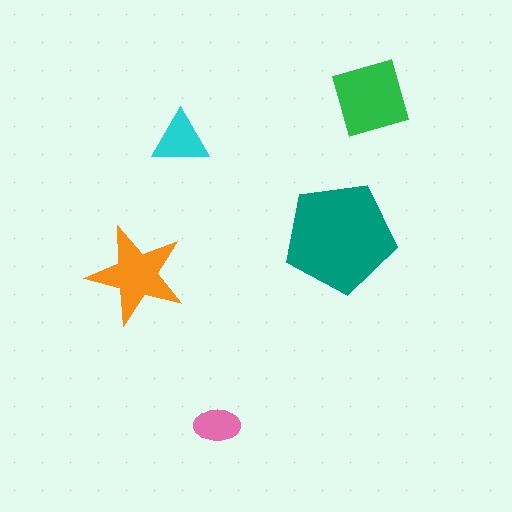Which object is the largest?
The teal pentagon.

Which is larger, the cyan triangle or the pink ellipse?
The cyan triangle.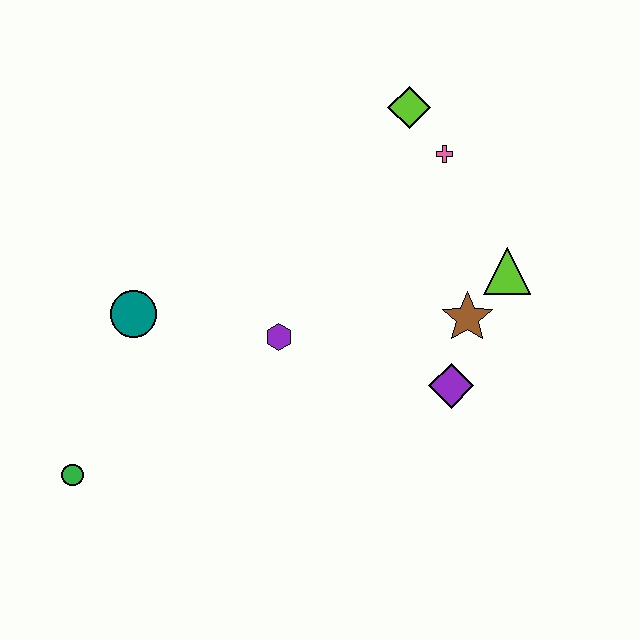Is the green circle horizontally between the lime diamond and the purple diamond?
No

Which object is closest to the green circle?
The teal circle is closest to the green circle.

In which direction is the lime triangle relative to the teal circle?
The lime triangle is to the right of the teal circle.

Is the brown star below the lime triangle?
Yes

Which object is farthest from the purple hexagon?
The lime diamond is farthest from the purple hexagon.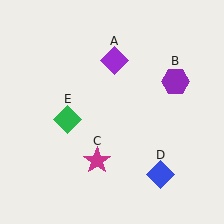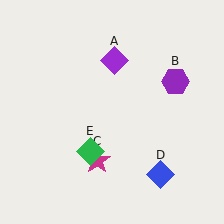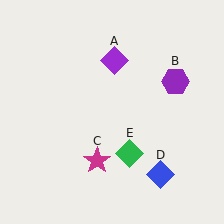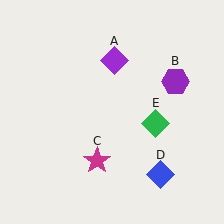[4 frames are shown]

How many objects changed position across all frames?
1 object changed position: green diamond (object E).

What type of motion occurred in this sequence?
The green diamond (object E) rotated counterclockwise around the center of the scene.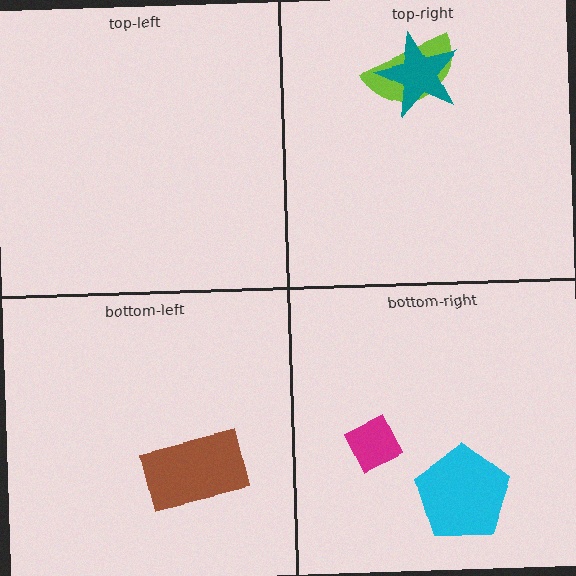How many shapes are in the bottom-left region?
1.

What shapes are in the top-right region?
The lime semicircle, the teal star.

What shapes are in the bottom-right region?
The magenta diamond, the cyan pentagon.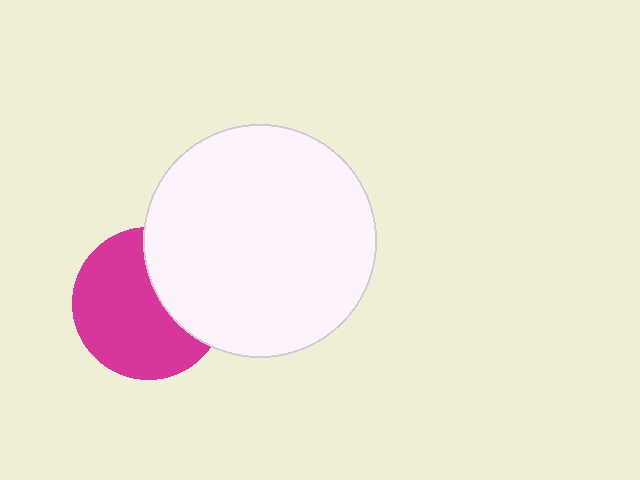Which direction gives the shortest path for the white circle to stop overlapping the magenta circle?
Moving right gives the shortest separation.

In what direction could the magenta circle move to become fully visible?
The magenta circle could move left. That would shift it out from behind the white circle entirely.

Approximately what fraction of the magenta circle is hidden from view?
Roughly 35% of the magenta circle is hidden behind the white circle.